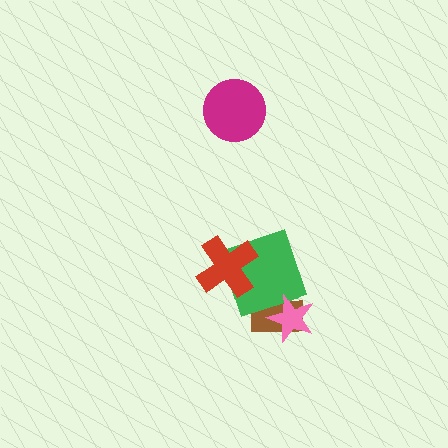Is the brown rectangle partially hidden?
Yes, it is partially covered by another shape.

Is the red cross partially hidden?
No, no other shape covers it.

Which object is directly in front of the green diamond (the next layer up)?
The pink star is directly in front of the green diamond.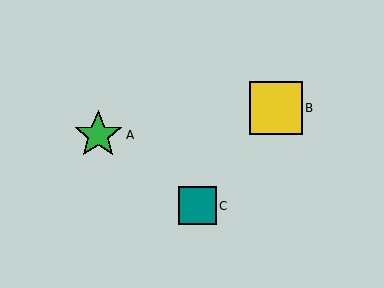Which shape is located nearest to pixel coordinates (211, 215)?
The teal square (labeled C) at (197, 206) is nearest to that location.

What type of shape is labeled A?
Shape A is a green star.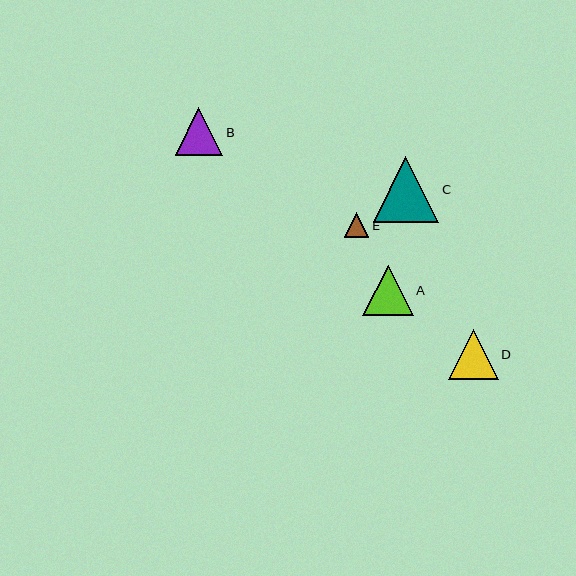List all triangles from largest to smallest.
From largest to smallest: C, A, D, B, E.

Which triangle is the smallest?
Triangle E is the smallest with a size of approximately 24 pixels.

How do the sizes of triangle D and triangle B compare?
Triangle D and triangle B are approximately the same size.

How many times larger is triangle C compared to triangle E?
Triangle C is approximately 2.7 times the size of triangle E.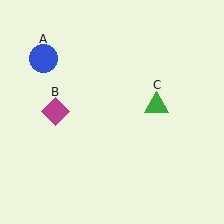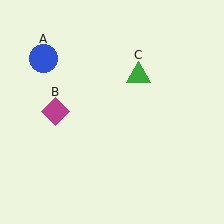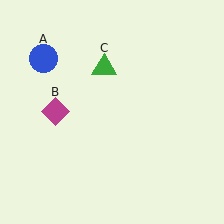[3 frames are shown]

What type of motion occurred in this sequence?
The green triangle (object C) rotated counterclockwise around the center of the scene.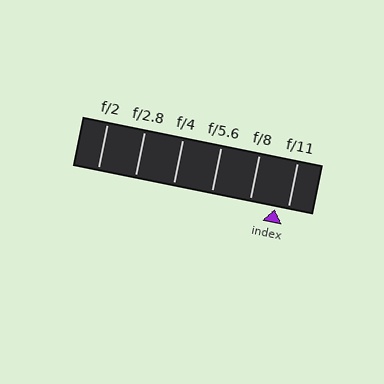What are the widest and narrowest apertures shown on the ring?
The widest aperture shown is f/2 and the narrowest is f/11.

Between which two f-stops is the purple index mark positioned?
The index mark is between f/8 and f/11.